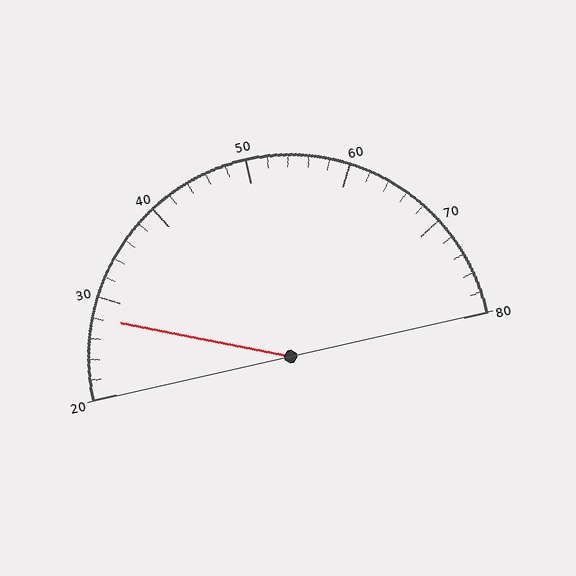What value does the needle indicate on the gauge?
The needle indicates approximately 28.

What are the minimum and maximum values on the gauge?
The gauge ranges from 20 to 80.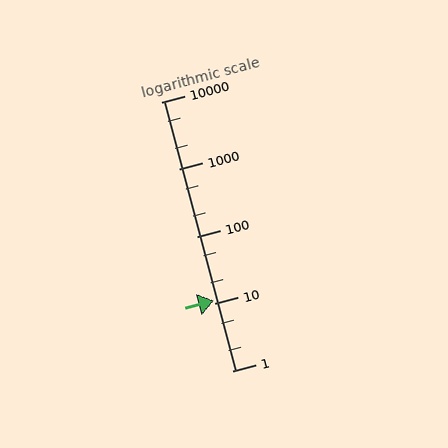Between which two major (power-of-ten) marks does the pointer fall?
The pointer is between 10 and 100.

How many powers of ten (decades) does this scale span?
The scale spans 4 decades, from 1 to 10000.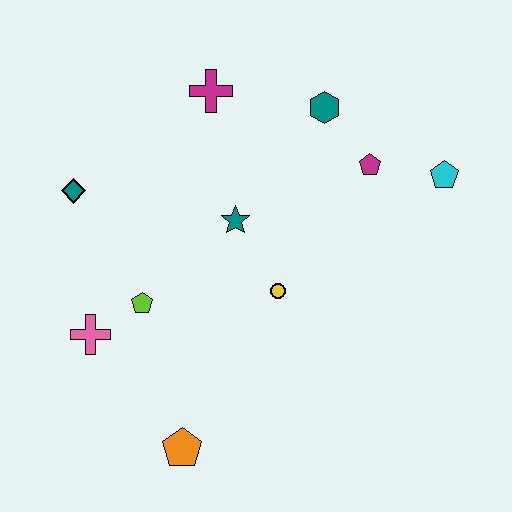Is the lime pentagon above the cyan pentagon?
No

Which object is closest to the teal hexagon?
The magenta pentagon is closest to the teal hexagon.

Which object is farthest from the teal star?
The orange pentagon is farthest from the teal star.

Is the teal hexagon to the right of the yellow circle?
Yes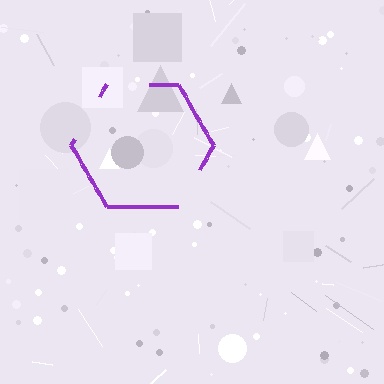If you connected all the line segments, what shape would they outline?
They would outline a hexagon.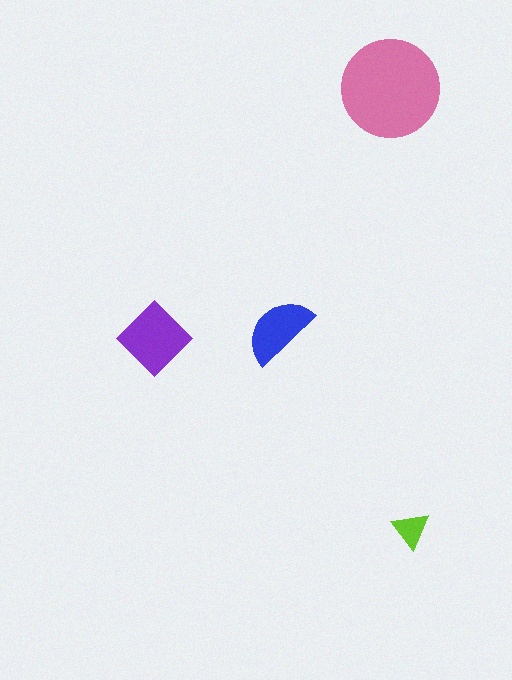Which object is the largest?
The pink circle.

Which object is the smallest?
The lime triangle.